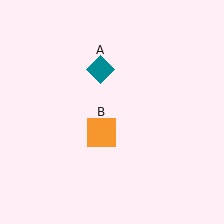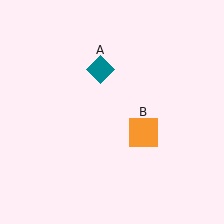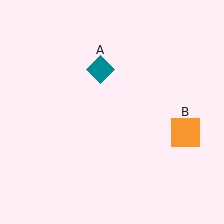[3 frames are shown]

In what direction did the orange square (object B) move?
The orange square (object B) moved right.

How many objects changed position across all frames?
1 object changed position: orange square (object B).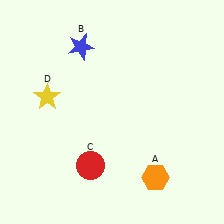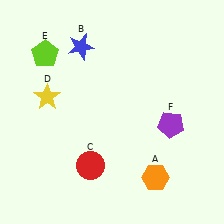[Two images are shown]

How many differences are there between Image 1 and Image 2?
There are 2 differences between the two images.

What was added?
A lime pentagon (E), a purple pentagon (F) were added in Image 2.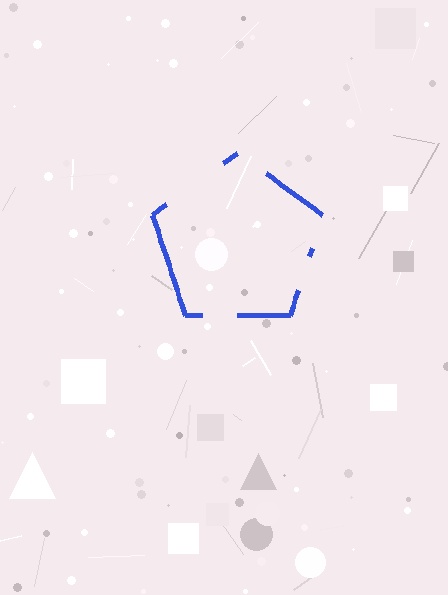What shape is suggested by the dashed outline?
The dashed outline suggests a pentagon.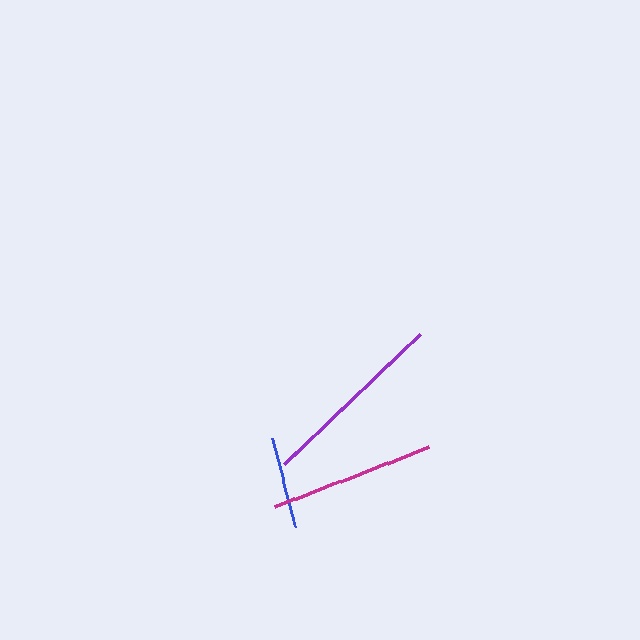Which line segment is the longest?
The purple line is the longest at approximately 188 pixels.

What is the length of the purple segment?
The purple segment is approximately 188 pixels long.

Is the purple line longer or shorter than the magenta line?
The purple line is longer than the magenta line.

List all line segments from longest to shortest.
From longest to shortest: purple, magenta, blue.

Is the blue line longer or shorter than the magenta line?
The magenta line is longer than the blue line.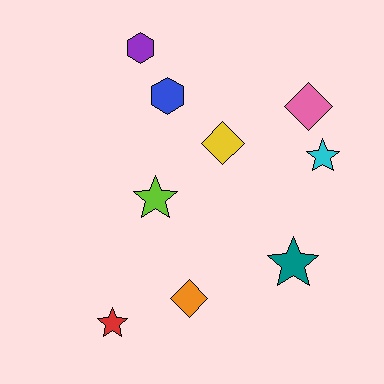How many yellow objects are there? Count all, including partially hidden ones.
There is 1 yellow object.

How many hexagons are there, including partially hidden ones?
There are 2 hexagons.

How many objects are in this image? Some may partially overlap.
There are 9 objects.